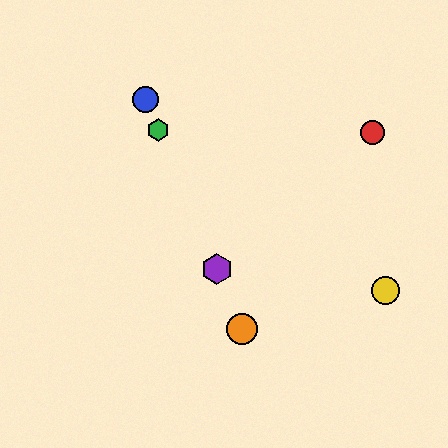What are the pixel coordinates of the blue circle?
The blue circle is at (145, 99).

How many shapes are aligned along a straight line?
4 shapes (the blue circle, the green hexagon, the purple hexagon, the orange circle) are aligned along a straight line.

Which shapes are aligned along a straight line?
The blue circle, the green hexagon, the purple hexagon, the orange circle are aligned along a straight line.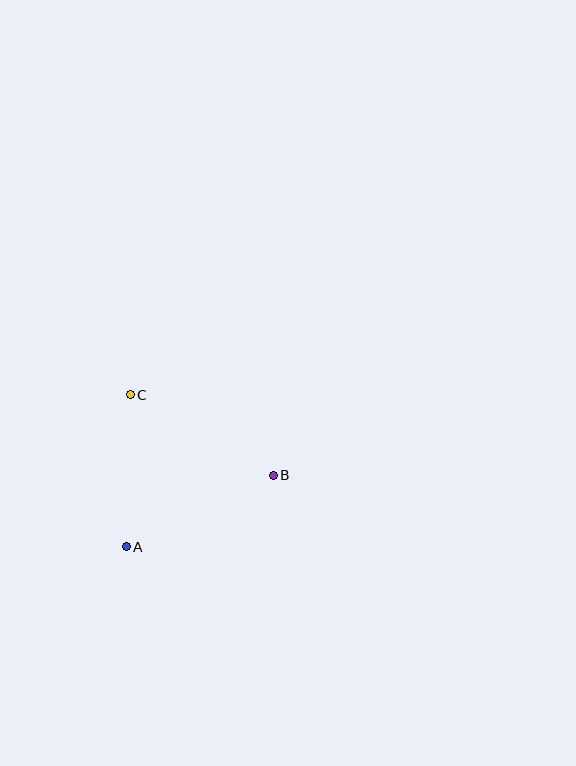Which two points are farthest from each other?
Points B and C are farthest from each other.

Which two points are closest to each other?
Points A and C are closest to each other.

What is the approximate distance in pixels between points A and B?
The distance between A and B is approximately 163 pixels.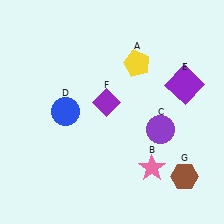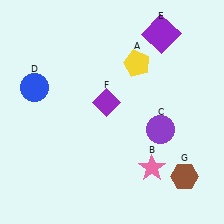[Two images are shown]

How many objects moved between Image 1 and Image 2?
2 objects moved between the two images.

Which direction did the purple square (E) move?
The purple square (E) moved up.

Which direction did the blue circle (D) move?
The blue circle (D) moved left.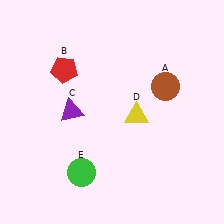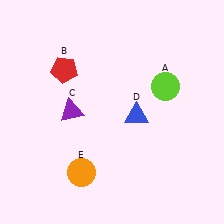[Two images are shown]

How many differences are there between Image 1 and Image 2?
There are 3 differences between the two images.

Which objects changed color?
A changed from brown to lime. D changed from yellow to blue. E changed from green to orange.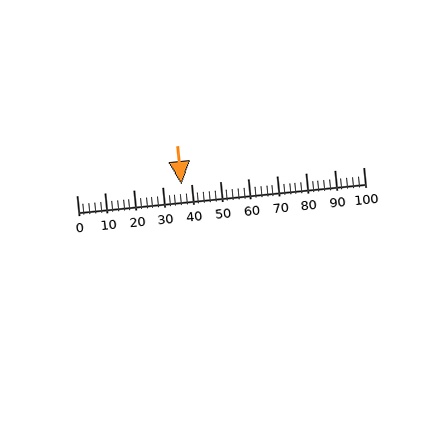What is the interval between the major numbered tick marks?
The major tick marks are spaced 10 units apart.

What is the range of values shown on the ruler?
The ruler shows values from 0 to 100.